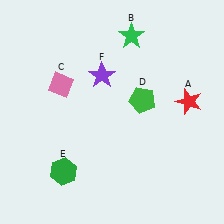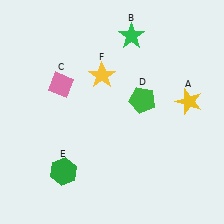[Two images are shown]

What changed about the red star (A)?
In Image 1, A is red. In Image 2, it changed to yellow.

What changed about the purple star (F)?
In Image 1, F is purple. In Image 2, it changed to yellow.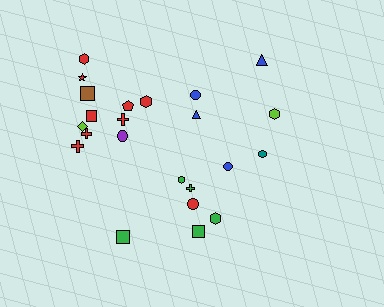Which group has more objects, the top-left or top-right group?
The top-left group.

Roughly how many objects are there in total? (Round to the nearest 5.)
Roughly 25 objects in total.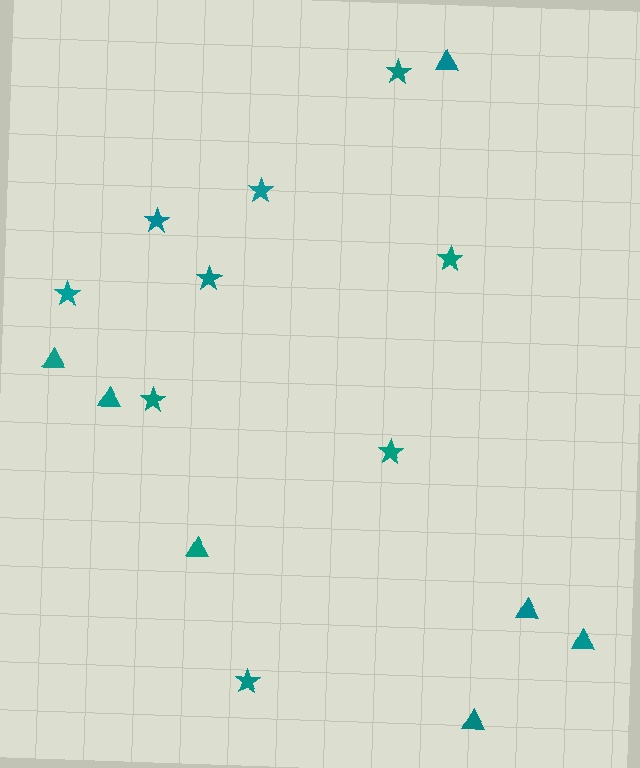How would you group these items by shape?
There are 2 groups: one group of triangles (7) and one group of stars (9).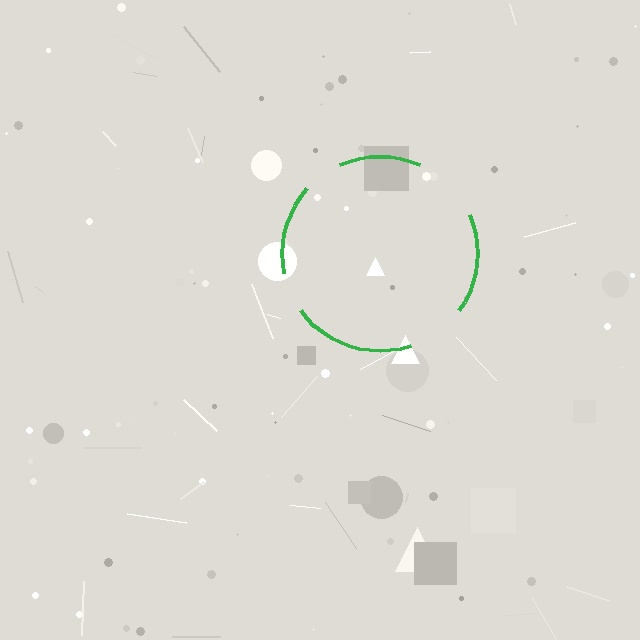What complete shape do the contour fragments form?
The contour fragments form a circle.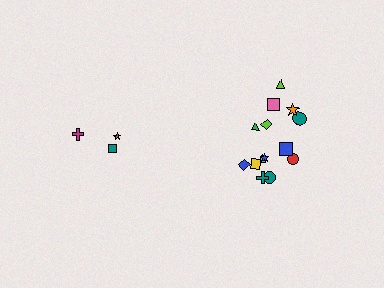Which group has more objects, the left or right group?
The right group.